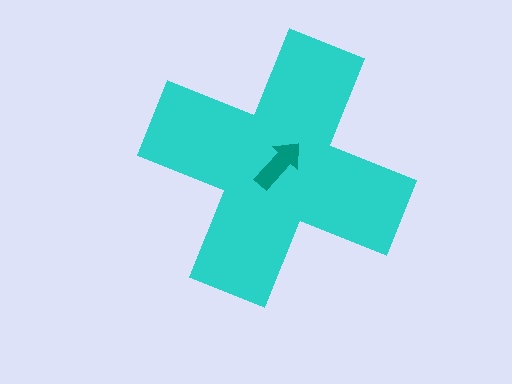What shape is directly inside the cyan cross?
The teal arrow.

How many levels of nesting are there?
2.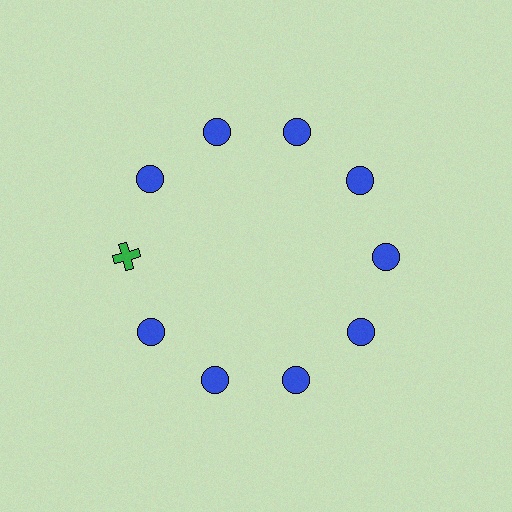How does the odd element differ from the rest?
It differs in both color (green instead of blue) and shape (cross instead of circle).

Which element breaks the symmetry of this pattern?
The green cross at roughly the 9 o'clock position breaks the symmetry. All other shapes are blue circles.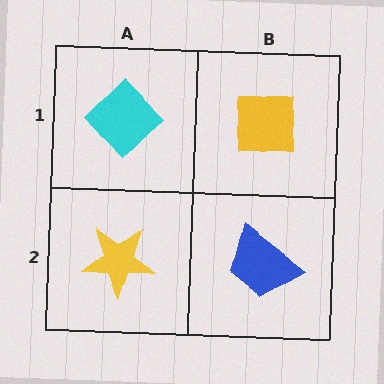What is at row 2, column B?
A blue trapezoid.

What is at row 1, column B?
A yellow square.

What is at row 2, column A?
A yellow star.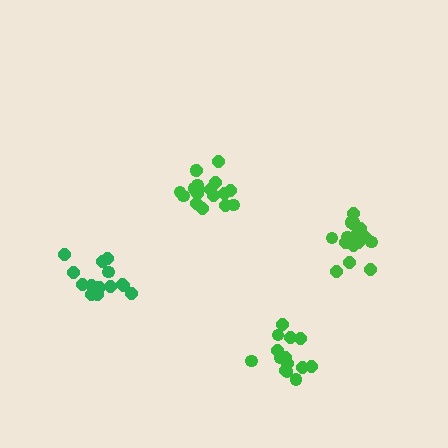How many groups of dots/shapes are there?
There are 4 groups.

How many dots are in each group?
Group 1: 15 dots, Group 2: 19 dots, Group 3: 18 dots, Group 4: 14 dots (66 total).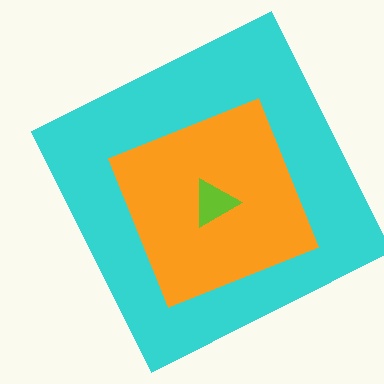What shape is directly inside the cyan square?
The orange diamond.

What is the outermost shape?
The cyan square.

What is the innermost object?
The lime triangle.